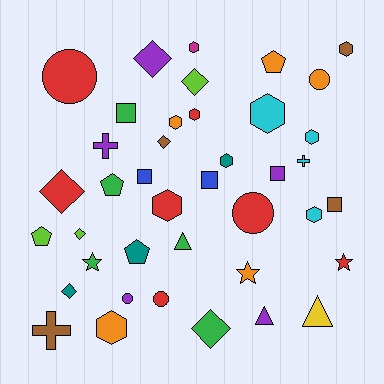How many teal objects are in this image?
There are 3 teal objects.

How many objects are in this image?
There are 40 objects.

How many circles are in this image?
There are 5 circles.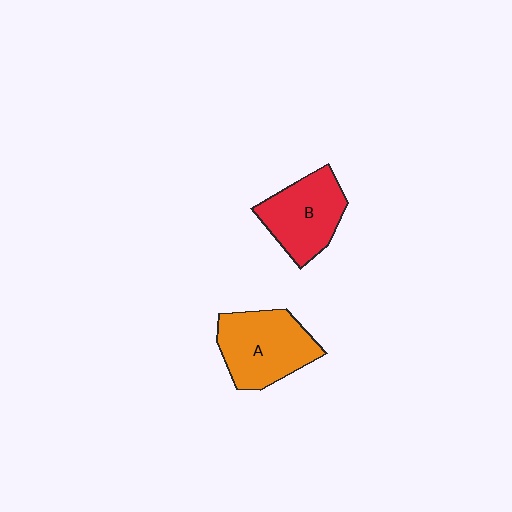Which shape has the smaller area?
Shape B (red).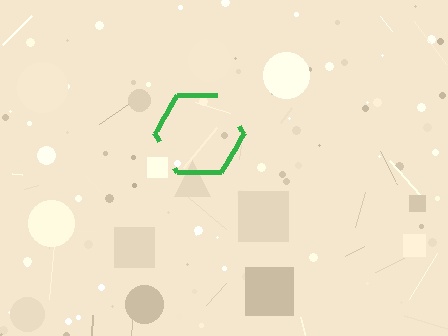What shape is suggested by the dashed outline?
The dashed outline suggests a hexagon.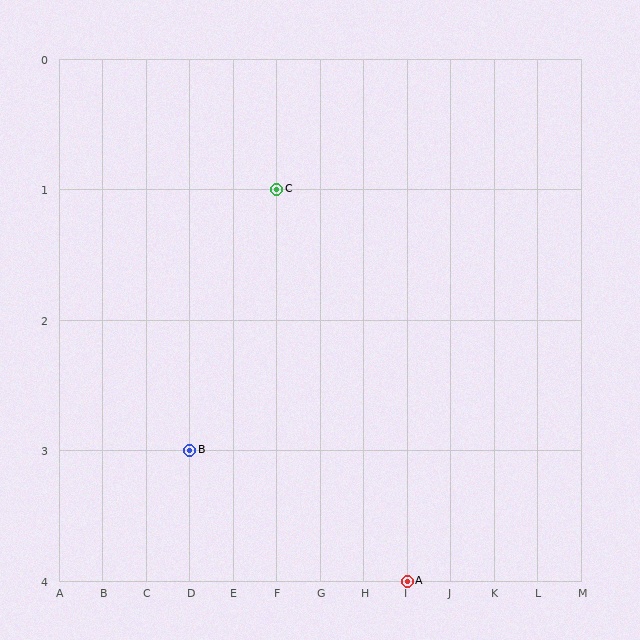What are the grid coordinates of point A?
Point A is at grid coordinates (I, 4).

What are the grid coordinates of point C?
Point C is at grid coordinates (F, 1).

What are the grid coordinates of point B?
Point B is at grid coordinates (D, 3).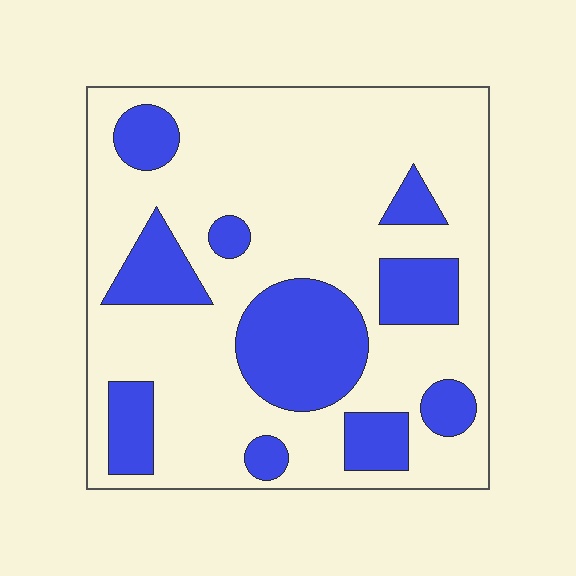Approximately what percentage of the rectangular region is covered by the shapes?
Approximately 25%.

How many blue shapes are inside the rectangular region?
10.